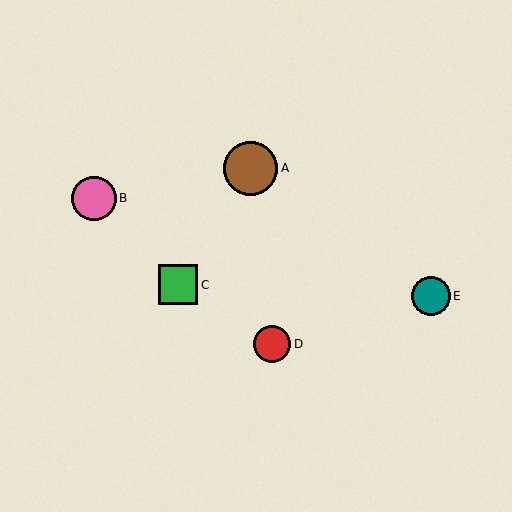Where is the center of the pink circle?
The center of the pink circle is at (94, 198).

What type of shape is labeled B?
Shape B is a pink circle.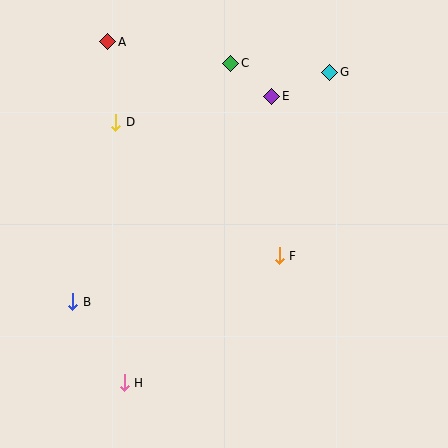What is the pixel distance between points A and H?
The distance between A and H is 342 pixels.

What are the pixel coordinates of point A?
Point A is at (108, 42).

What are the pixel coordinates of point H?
Point H is at (124, 383).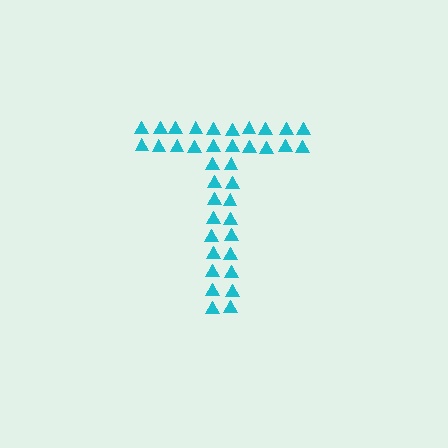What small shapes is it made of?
It is made of small triangles.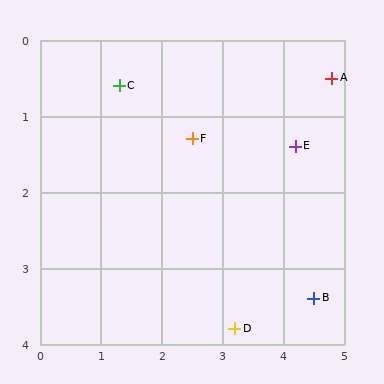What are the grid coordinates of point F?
Point F is at approximately (2.5, 1.3).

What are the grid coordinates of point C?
Point C is at approximately (1.3, 0.6).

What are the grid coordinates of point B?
Point B is at approximately (4.5, 3.4).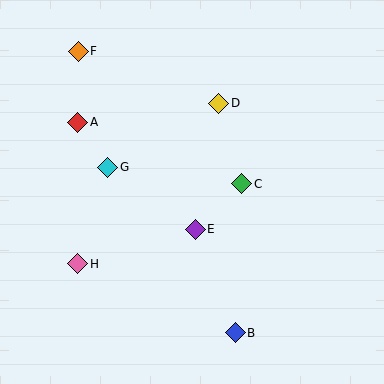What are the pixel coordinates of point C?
Point C is at (242, 184).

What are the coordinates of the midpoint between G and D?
The midpoint between G and D is at (163, 135).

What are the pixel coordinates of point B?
Point B is at (235, 333).